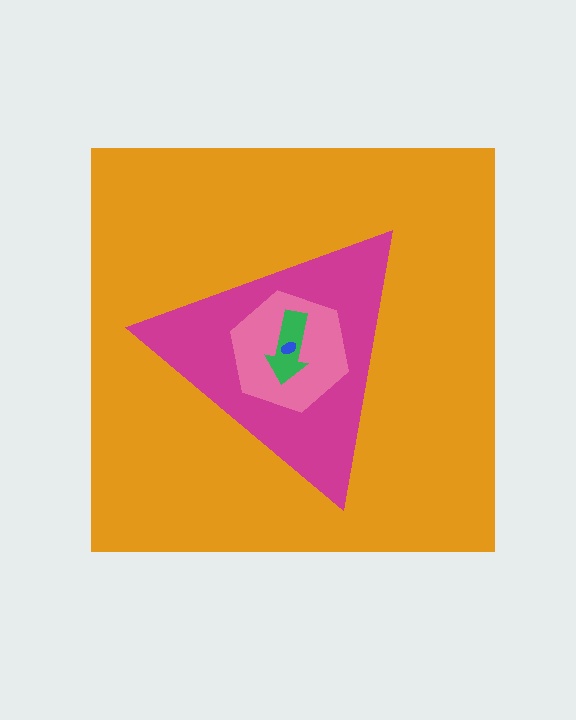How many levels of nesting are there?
5.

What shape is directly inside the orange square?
The magenta triangle.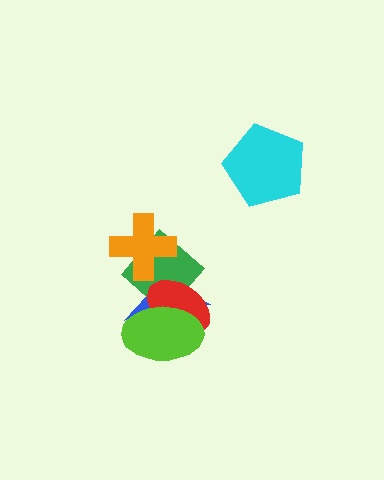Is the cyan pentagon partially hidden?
No, no other shape covers it.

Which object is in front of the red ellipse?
The lime ellipse is in front of the red ellipse.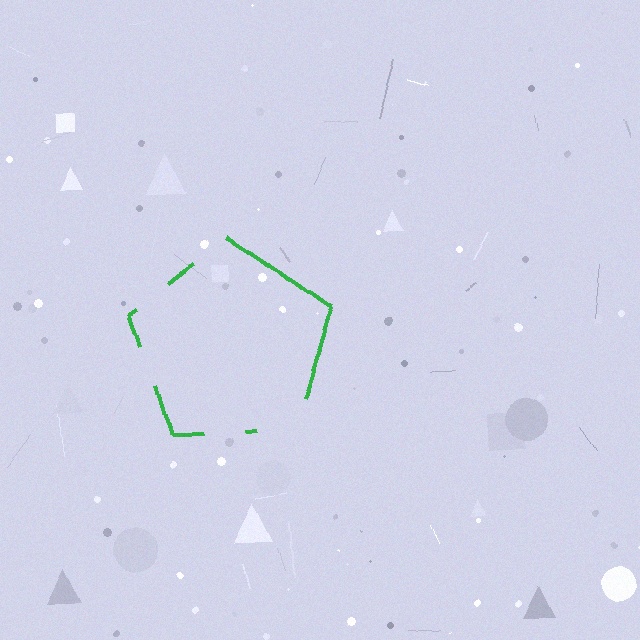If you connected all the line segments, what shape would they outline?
They would outline a pentagon.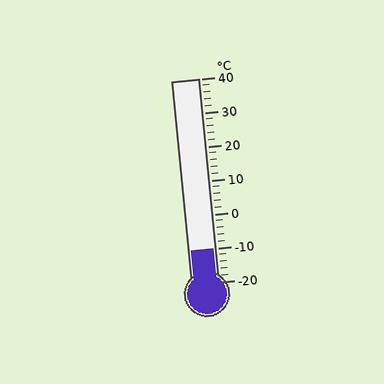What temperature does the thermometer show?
The thermometer shows approximately -10°C.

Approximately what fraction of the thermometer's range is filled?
The thermometer is filled to approximately 15% of its range.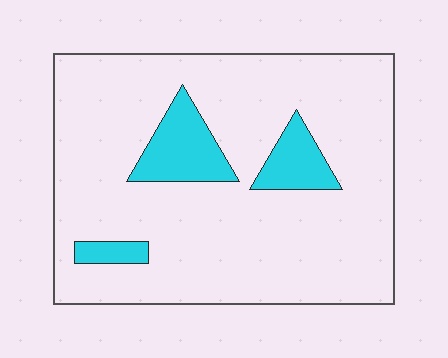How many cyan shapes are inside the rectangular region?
3.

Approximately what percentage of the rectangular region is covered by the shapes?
Approximately 15%.